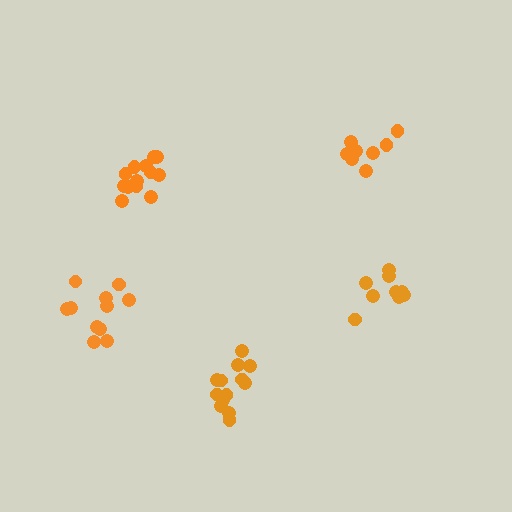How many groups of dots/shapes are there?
There are 5 groups.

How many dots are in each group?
Group 1: 11 dots, Group 2: 9 dots, Group 3: 9 dots, Group 4: 13 dots, Group 5: 13 dots (55 total).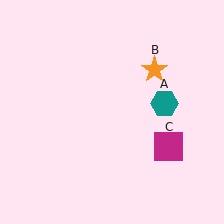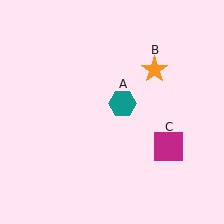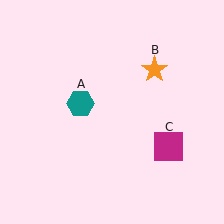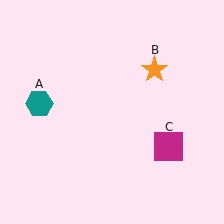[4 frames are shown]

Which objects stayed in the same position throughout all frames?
Orange star (object B) and magenta square (object C) remained stationary.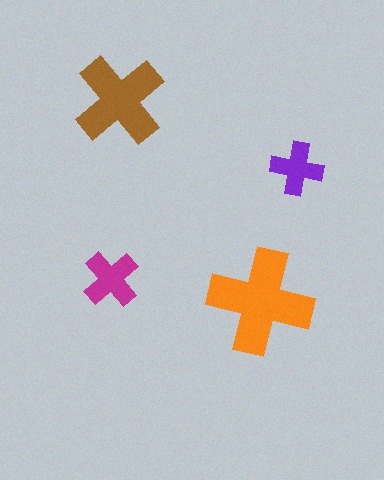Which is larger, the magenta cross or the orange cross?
The orange one.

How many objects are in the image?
There are 4 objects in the image.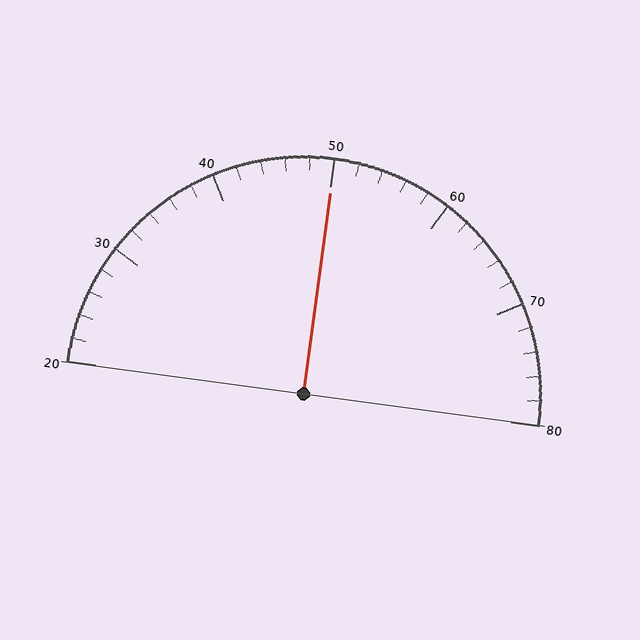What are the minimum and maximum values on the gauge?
The gauge ranges from 20 to 80.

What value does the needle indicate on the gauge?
The needle indicates approximately 50.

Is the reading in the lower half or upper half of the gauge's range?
The reading is in the upper half of the range (20 to 80).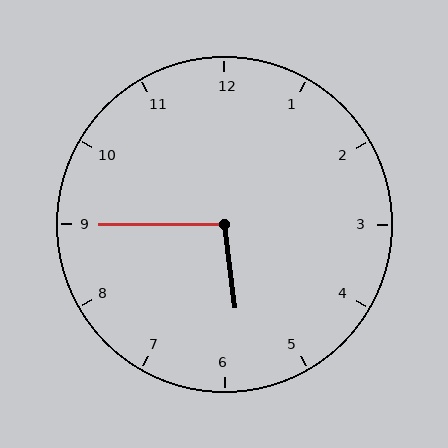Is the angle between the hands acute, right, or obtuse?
It is obtuse.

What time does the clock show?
5:45.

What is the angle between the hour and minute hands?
Approximately 98 degrees.